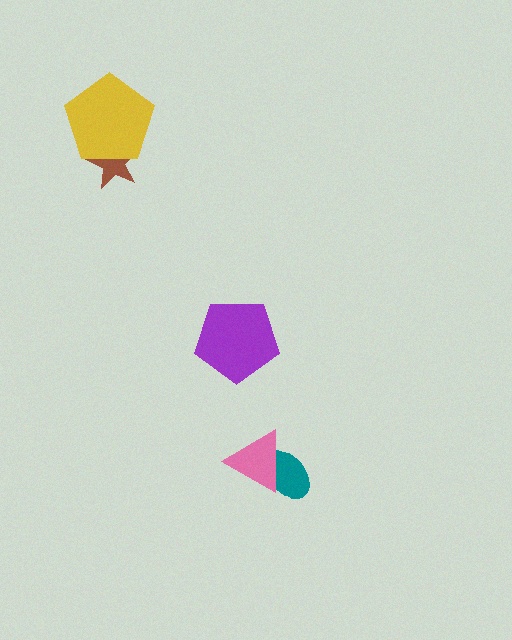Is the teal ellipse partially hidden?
Yes, it is partially covered by another shape.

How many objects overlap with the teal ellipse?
1 object overlaps with the teal ellipse.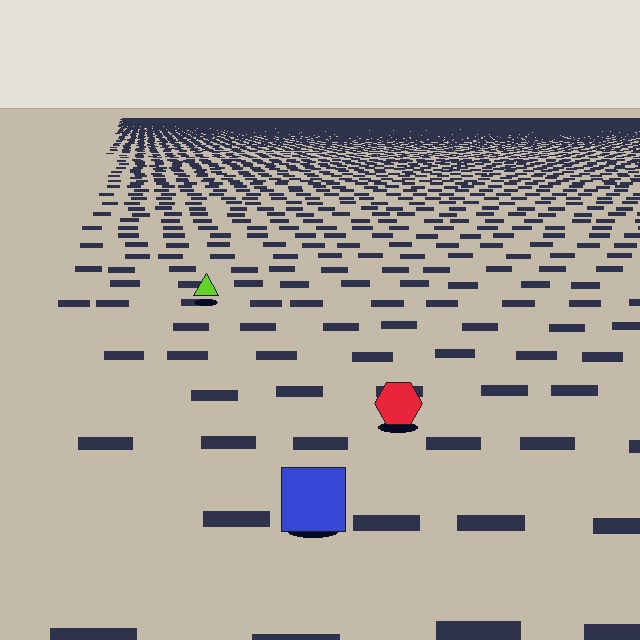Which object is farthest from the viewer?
The lime triangle is farthest from the viewer. It appears smaller and the ground texture around it is denser.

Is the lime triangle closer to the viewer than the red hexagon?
No. The red hexagon is closer — you can tell from the texture gradient: the ground texture is coarser near it.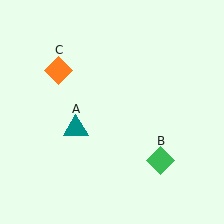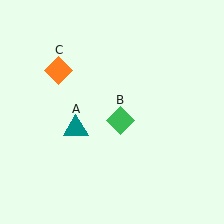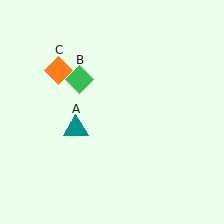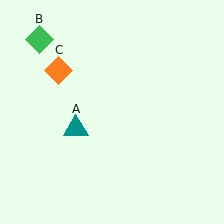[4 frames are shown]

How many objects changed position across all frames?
1 object changed position: green diamond (object B).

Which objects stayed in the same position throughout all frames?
Teal triangle (object A) and orange diamond (object C) remained stationary.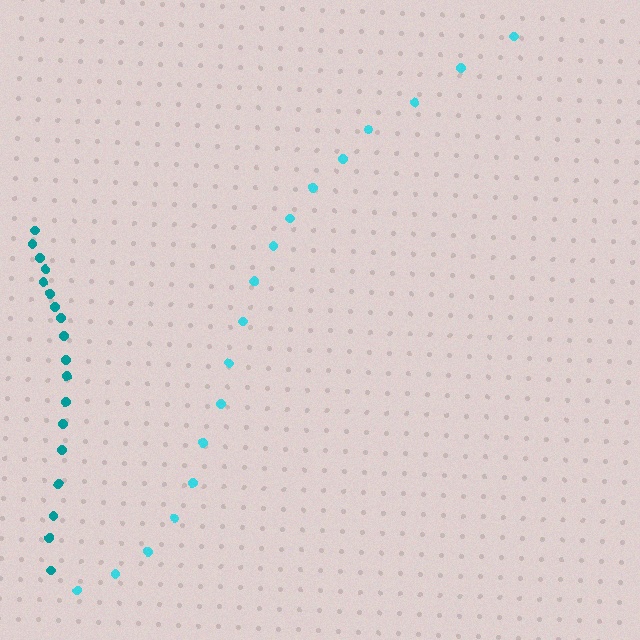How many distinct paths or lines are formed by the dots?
There are 2 distinct paths.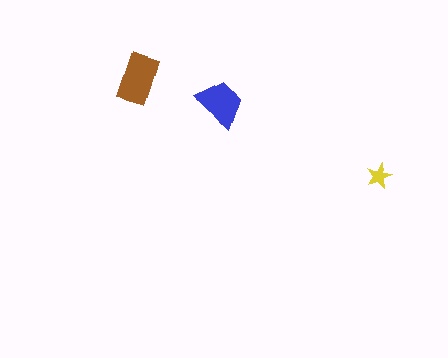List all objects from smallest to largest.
The yellow star, the blue trapezoid, the brown rectangle.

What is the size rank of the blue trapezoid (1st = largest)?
2nd.